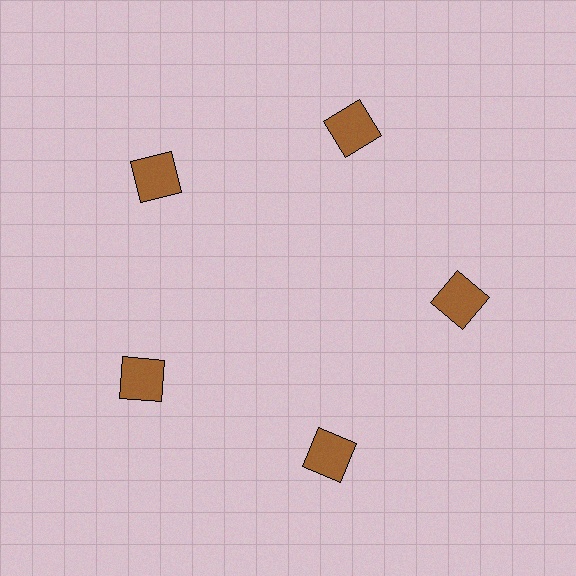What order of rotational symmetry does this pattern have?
This pattern has 5-fold rotational symmetry.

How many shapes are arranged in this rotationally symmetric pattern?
There are 5 shapes, arranged in 5 groups of 1.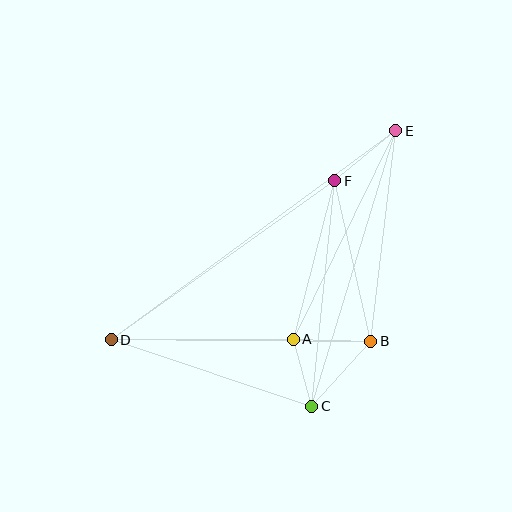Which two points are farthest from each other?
Points D and E are farthest from each other.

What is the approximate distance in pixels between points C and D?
The distance between C and D is approximately 211 pixels.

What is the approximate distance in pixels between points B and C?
The distance between B and C is approximately 88 pixels.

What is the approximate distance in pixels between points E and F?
The distance between E and F is approximately 79 pixels.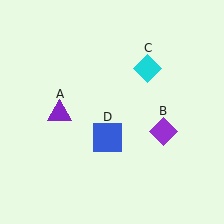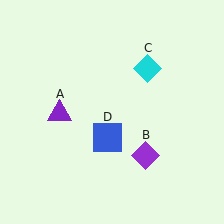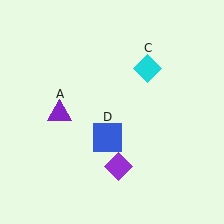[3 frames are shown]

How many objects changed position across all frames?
1 object changed position: purple diamond (object B).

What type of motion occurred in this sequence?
The purple diamond (object B) rotated clockwise around the center of the scene.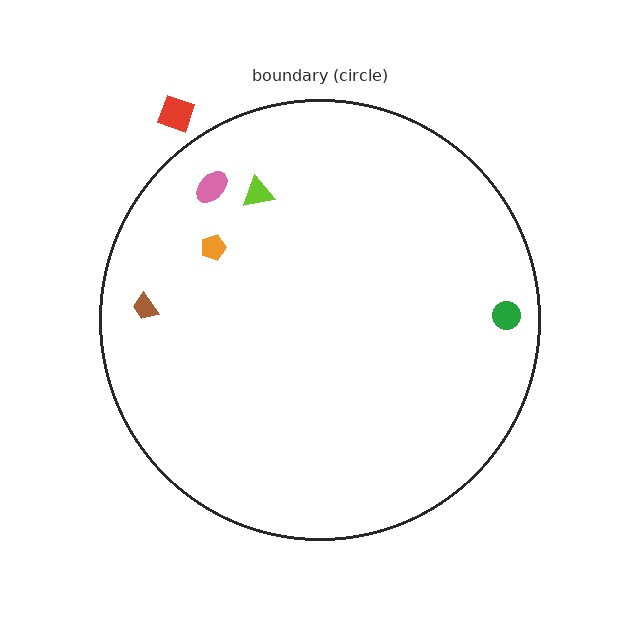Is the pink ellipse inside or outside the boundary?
Inside.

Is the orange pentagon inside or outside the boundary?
Inside.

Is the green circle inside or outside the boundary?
Inside.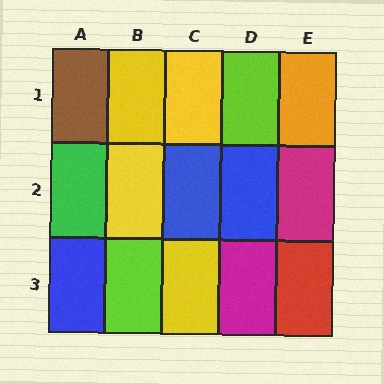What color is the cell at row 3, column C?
Yellow.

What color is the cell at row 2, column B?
Yellow.